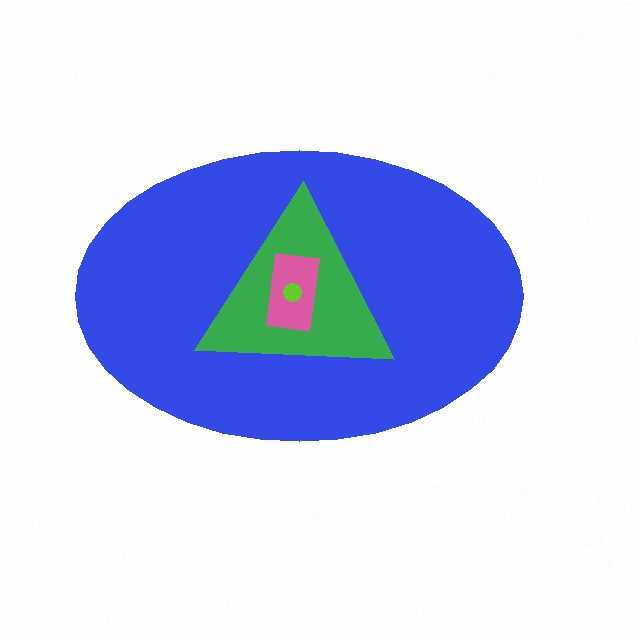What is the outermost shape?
The blue ellipse.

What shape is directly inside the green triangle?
The pink rectangle.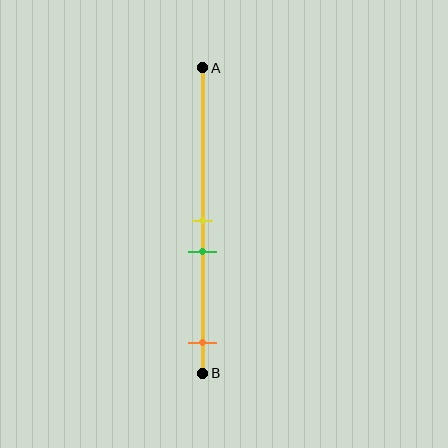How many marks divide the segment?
There are 3 marks dividing the segment.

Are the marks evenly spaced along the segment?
No, the marks are not evenly spaced.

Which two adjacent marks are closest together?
The yellow and green marks are the closest adjacent pair.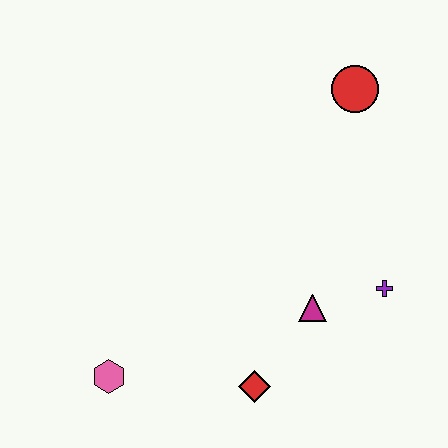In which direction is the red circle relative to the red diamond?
The red circle is above the red diamond.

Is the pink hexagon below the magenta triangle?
Yes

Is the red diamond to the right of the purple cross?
No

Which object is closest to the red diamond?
The magenta triangle is closest to the red diamond.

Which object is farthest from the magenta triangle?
The red circle is farthest from the magenta triangle.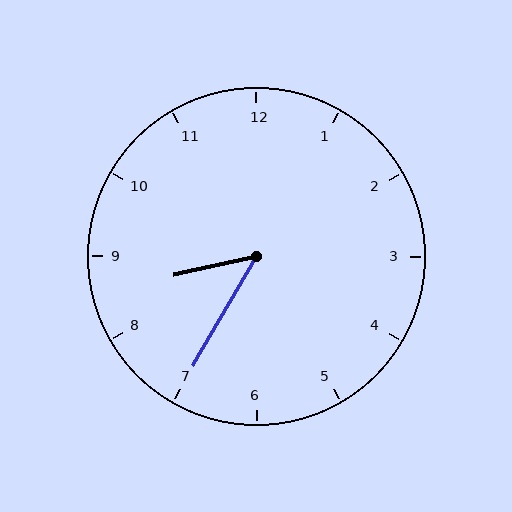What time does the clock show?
8:35.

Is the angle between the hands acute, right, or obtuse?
It is acute.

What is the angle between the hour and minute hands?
Approximately 48 degrees.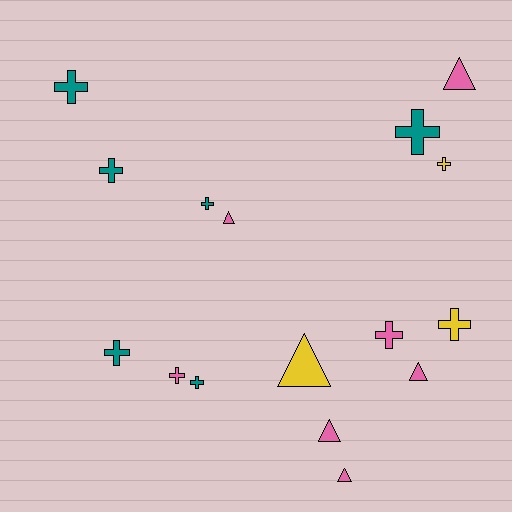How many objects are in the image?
There are 16 objects.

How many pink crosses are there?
There are 2 pink crosses.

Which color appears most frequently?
Pink, with 7 objects.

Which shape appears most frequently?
Cross, with 10 objects.